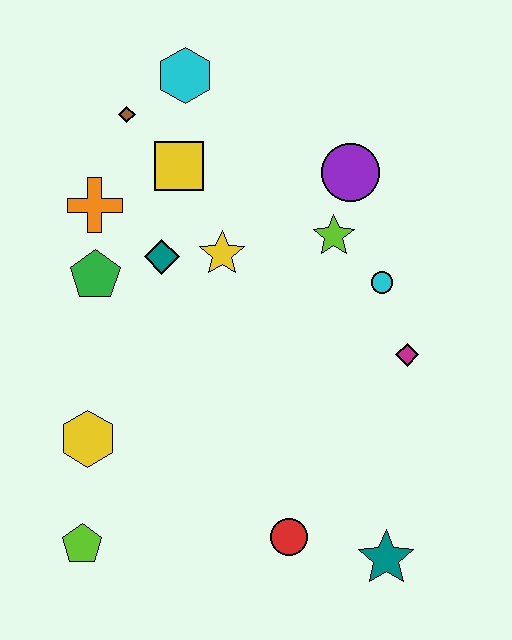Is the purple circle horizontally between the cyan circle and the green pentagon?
Yes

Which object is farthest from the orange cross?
The teal star is farthest from the orange cross.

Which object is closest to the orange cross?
The green pentagon is closest to the orange cross.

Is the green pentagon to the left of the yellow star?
Yes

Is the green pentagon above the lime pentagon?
Yes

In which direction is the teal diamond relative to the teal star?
The teal diamond is above the teal star.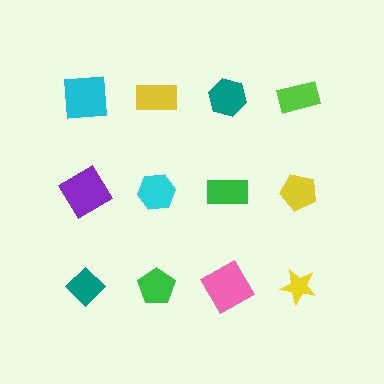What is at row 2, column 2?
A cyan hexagon.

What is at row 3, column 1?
A teal diamond.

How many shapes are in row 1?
4 shapes.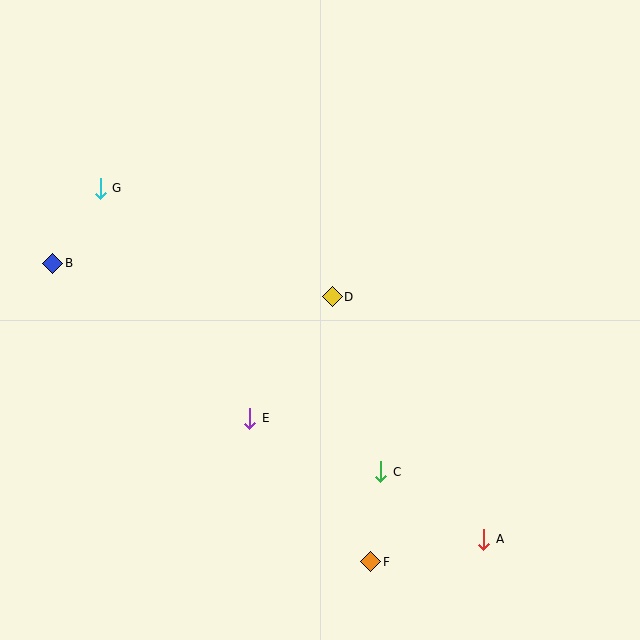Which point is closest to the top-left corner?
Point G is closest to the top-left corner.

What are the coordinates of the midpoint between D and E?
The midpoint between D and E is at (291, 357).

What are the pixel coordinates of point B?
Point B is at (53, 263).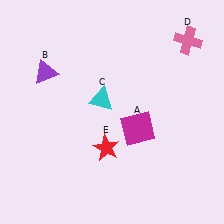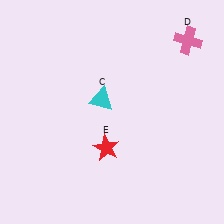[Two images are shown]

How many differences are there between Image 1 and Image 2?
There are 2 differences between the two images.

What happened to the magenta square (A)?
The magenta square (A) was removed in Image 2. It was in the bottom-right area of Image 1.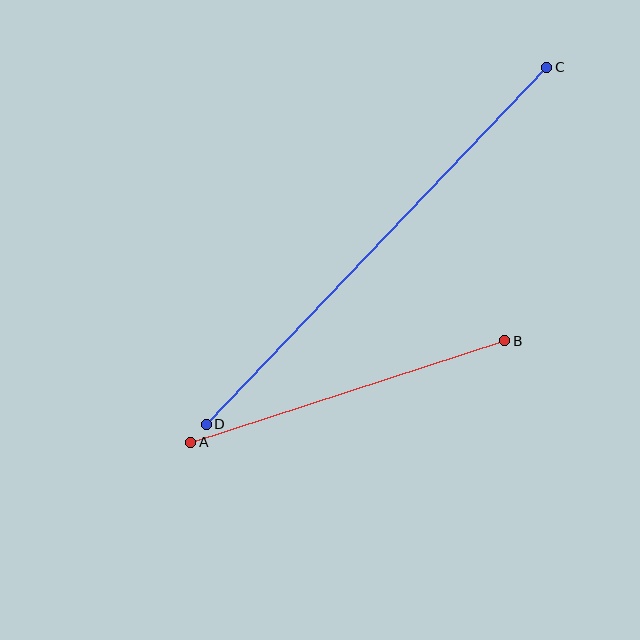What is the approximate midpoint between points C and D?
The midpoint is at approximately (377, 246) pixels.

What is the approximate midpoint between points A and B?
The midpoint is at approximately (348, 392) pixels.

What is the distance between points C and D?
The distance is approximately 494 pixels.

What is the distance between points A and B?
The distance is approximately 330 pixels.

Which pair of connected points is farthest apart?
Points C and D are farthest apart.